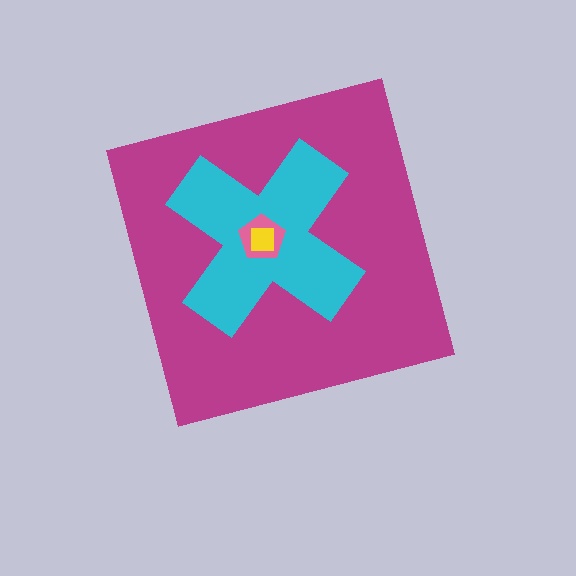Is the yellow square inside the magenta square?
Yes.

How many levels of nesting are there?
4.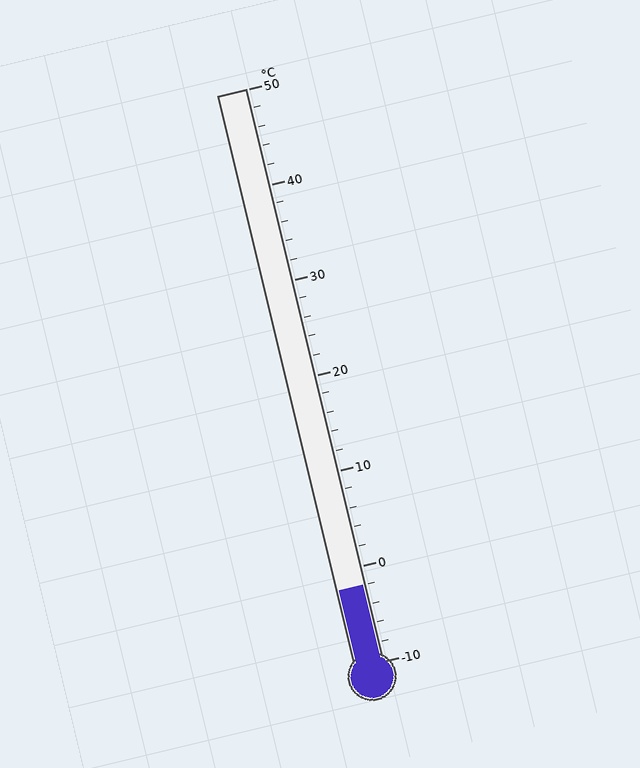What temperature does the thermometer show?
The thermometer shows approximately -2°C.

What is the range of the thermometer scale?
The thermometer scale ranges from -10°C to 50°C.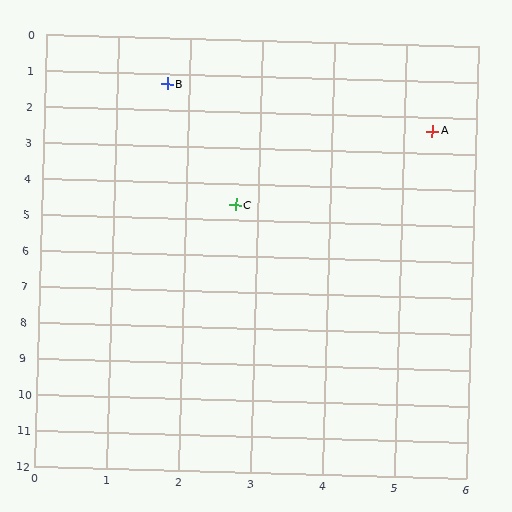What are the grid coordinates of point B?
Point B is at approximately (1.7, 1.3).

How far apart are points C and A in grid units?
Points C and A are about 3.5 grid units apart.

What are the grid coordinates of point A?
Point A is at approximately (5.4, 2.4).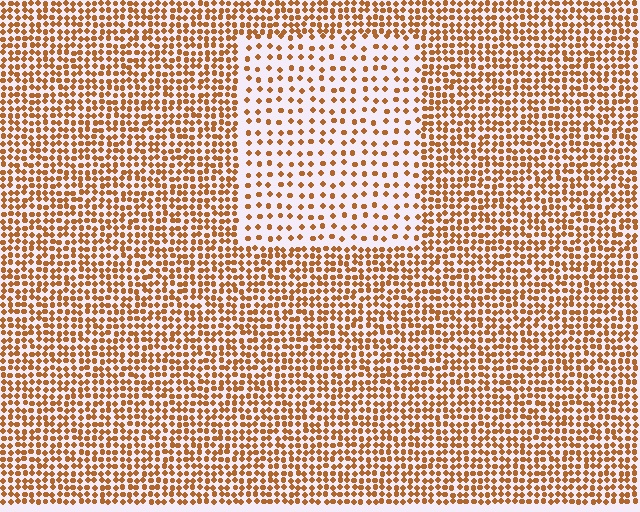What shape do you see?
I see a rectangle.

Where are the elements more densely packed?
The elements are more densely packed outside the rectangle boundary.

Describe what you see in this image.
The image contains small brown elements arranged at two different densities. A rectangle-shaped region is visible where the elements are less densely packed than the surrounding area.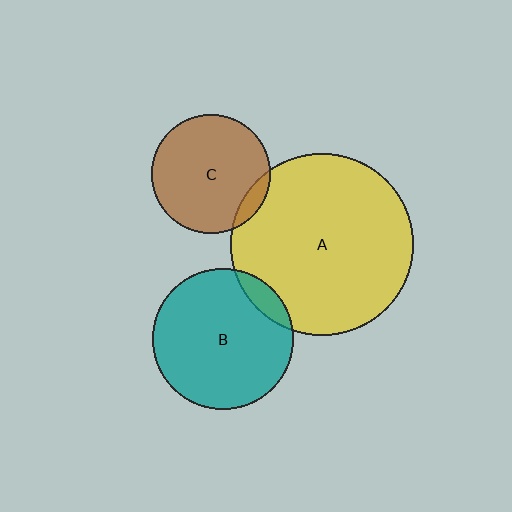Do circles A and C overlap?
Yes.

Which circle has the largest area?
Circle A (yellow).